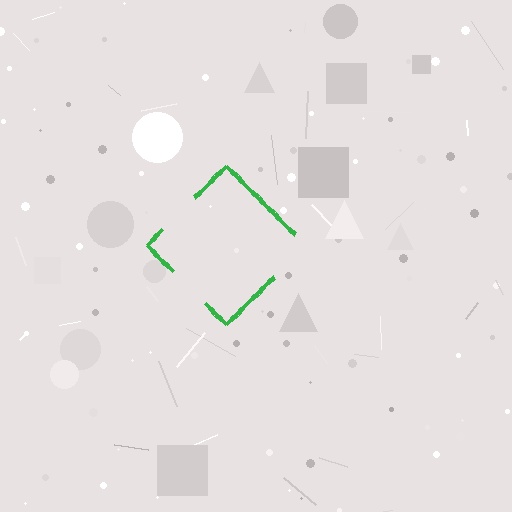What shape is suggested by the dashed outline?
The dashed outline suggests a diamond.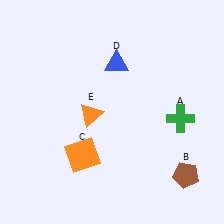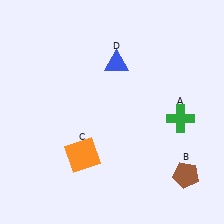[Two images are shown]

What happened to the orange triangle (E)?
The orange triangle (E) was removed in Image 2. It was in the bottom-left area of Image 1.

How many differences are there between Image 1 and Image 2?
There is 1 difference between the two images.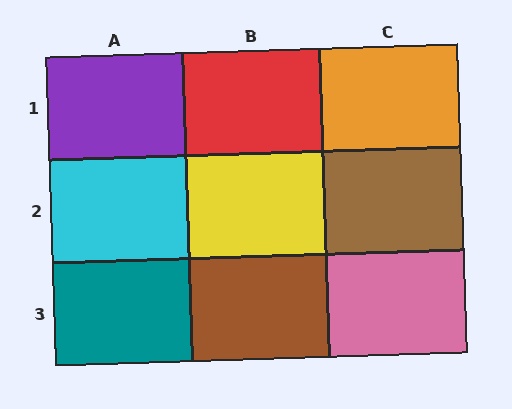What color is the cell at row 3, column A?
Teal.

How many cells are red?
1 cell is red.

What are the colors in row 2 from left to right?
Cyan, yellow, brown.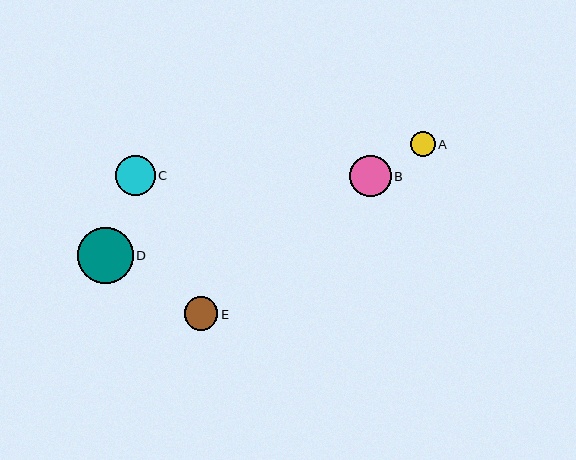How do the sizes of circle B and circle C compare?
Circle B and circle C are approximately the same size.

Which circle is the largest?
Circle D is the largest with a size of approximately 55 pixels.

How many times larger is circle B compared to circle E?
Circle B is approximately 1.2 times the size of circle E.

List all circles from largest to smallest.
From largest to smallest: D, B, C, E, A.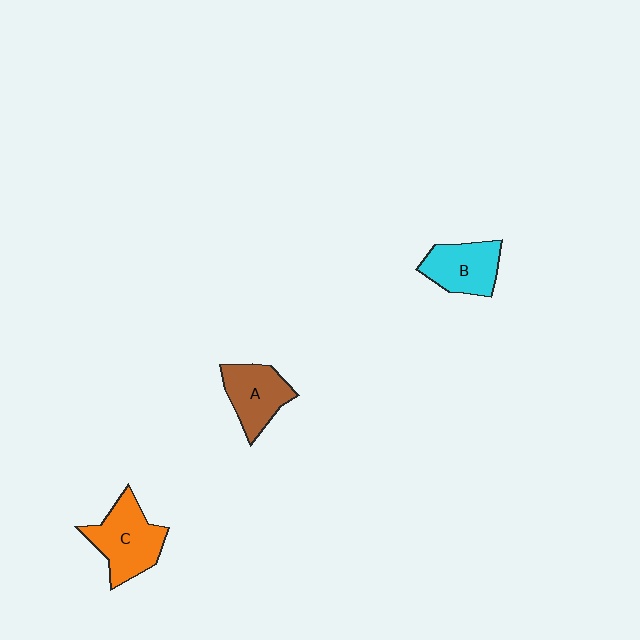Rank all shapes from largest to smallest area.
From largest to smallest: C (orange), A (brown), B (cyan).